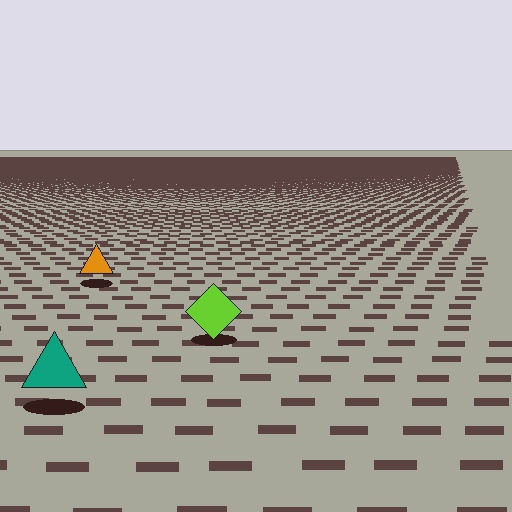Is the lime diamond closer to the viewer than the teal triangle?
No. The teal triangle is closer — you can tell from the texture gradient: the ground texture is coarser near it.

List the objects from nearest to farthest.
From nearest to farthest: the teal triangle, the lime diamond, the orange triangle.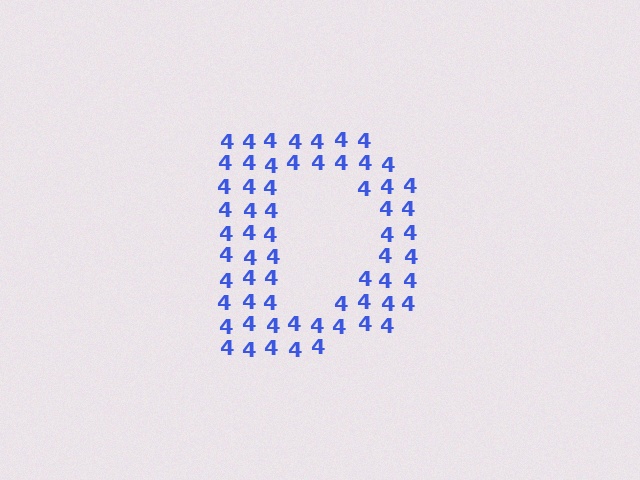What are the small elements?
The small elements are digit 4's.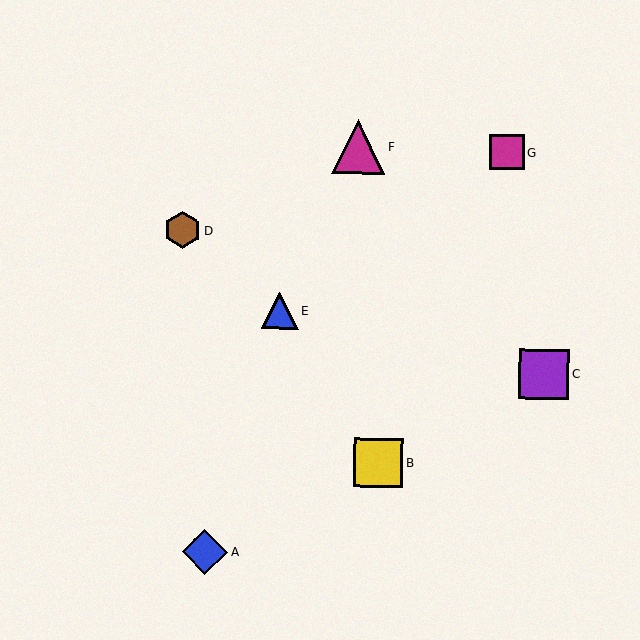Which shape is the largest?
The magenta triangle (labeled F) is the largest.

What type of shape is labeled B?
Shape B is a yellow square.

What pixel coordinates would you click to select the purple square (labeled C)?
Click at (544, 374) to select the purple square C.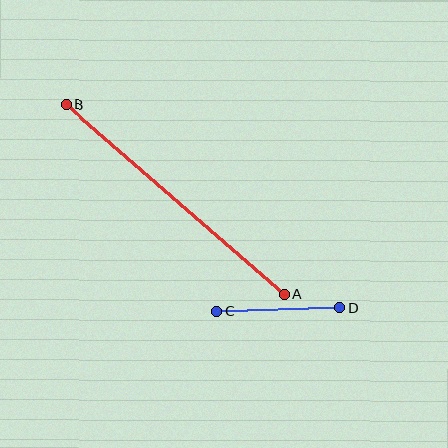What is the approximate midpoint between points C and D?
The midpoint is at approximately (278, 310) pixels.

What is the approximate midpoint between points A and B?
The midpoint is at approximately (175, 200) pixels.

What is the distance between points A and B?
The distance is approximately 289 pixels.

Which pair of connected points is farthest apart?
Points A and B are farthest apart.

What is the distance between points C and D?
The distance is approximately 123 pixels.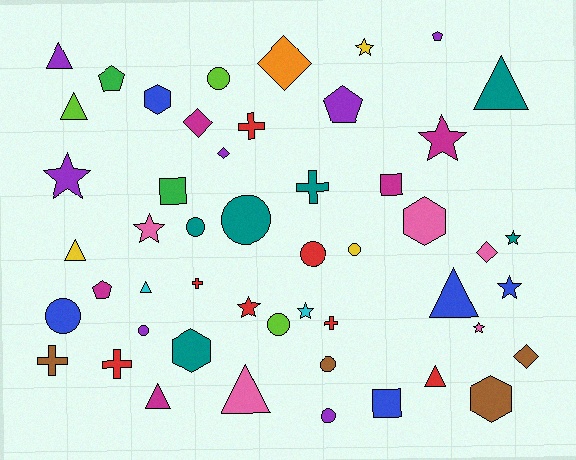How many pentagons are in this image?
There are 4 pentagons.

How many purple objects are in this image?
There are 7 purple objects.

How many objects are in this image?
There are 50 objects.